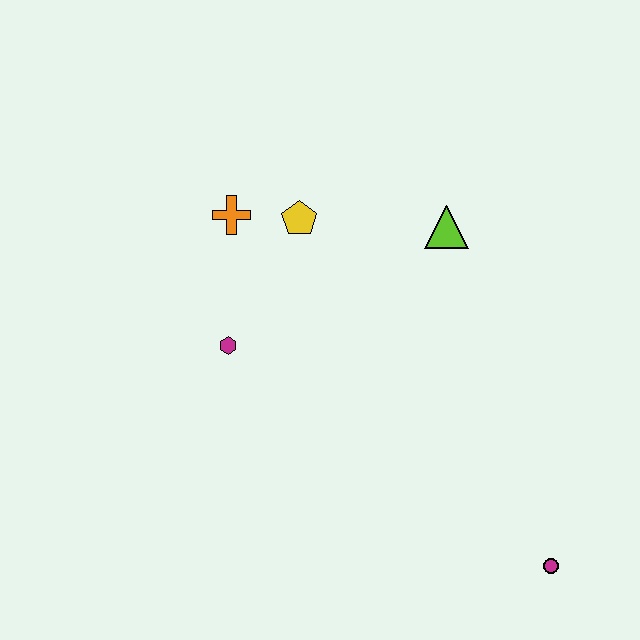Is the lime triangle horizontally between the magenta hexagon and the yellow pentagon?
No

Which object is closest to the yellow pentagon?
The orange cross is closest to the yellow pentagon.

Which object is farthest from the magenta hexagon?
The magenta circle is farthest from the magenta hexagon.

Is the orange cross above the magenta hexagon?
Yes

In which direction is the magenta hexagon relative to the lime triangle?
The magenta hexagon is to the left of the lime triangle.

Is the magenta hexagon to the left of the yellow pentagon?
Yes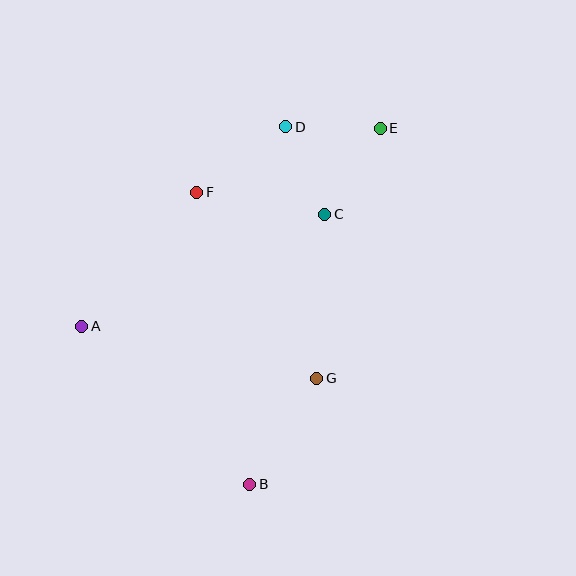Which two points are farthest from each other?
Points B and E are farthest from each other.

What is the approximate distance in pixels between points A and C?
The distance between A and C is approximately 268 pixels.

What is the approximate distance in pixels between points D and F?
The distance between D and F is approximately 111 pixels.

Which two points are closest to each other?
Points D and E are closest to each other.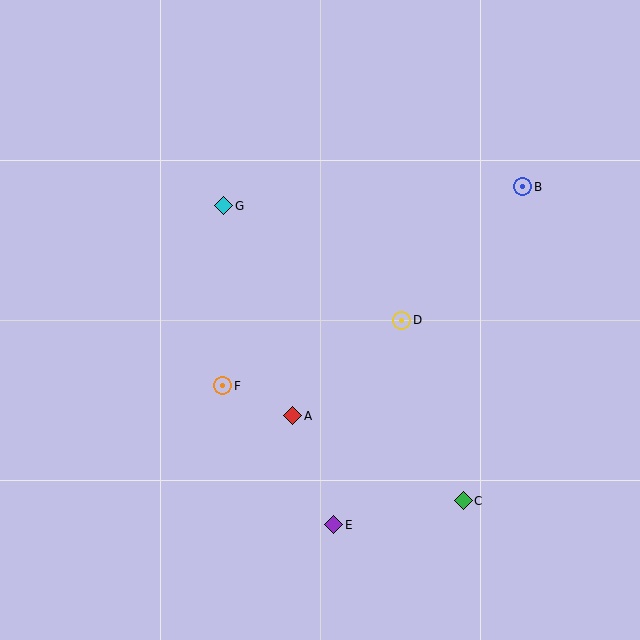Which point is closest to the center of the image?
Point D at (402, 320) is closest to the center.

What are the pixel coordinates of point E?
Point E is at (334, 525).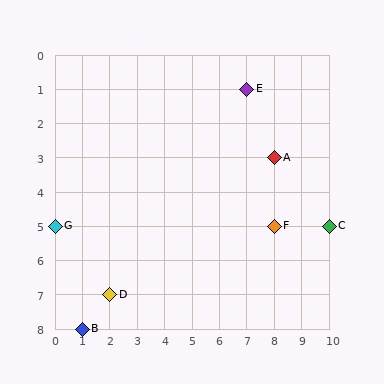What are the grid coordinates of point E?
Point E is at grid coordinates (7, 1).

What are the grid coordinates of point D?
Point D is at grid coordinates (2, 7).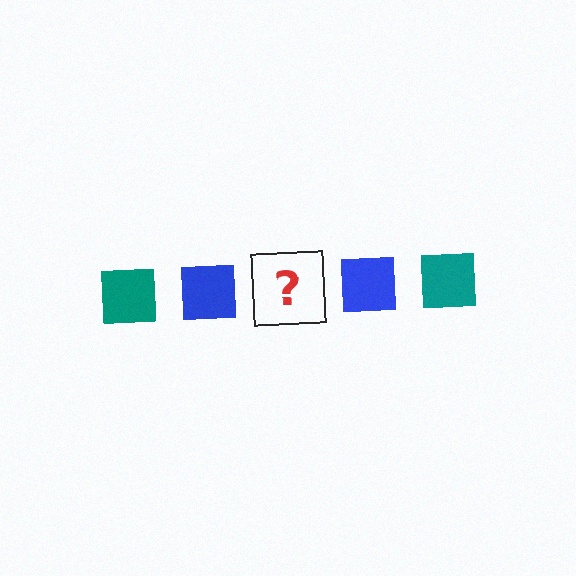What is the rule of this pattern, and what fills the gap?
The rule is that the pattern cycles through teal, blue squares. The gap should be filled with a teal square.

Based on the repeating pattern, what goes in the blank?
The blank should be a teal square.